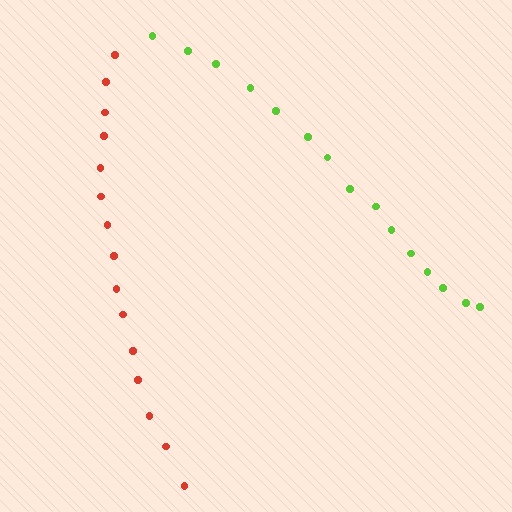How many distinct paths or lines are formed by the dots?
There are 2 distinct paths.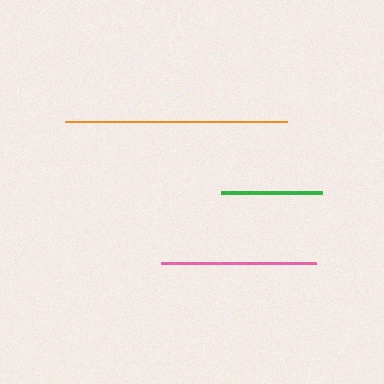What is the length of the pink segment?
The pink segment is approximately 155 pixels long.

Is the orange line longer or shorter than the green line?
The orange line is longer than the green line.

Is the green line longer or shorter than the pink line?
The pink line is longer than the green line.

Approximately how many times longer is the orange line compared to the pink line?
The orange line is approximately 1.4 times the length of the pink line.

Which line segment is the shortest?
The green line is the shortest at approximately 101 pixels.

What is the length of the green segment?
The green segment is approximately 101 pixels long.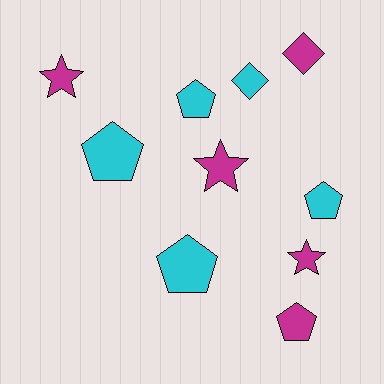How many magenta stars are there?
There are 3 magenta stars.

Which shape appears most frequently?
Pentagon, with 5 objects.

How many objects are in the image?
There are 10 objects.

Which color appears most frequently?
Magenta, with 5 objects.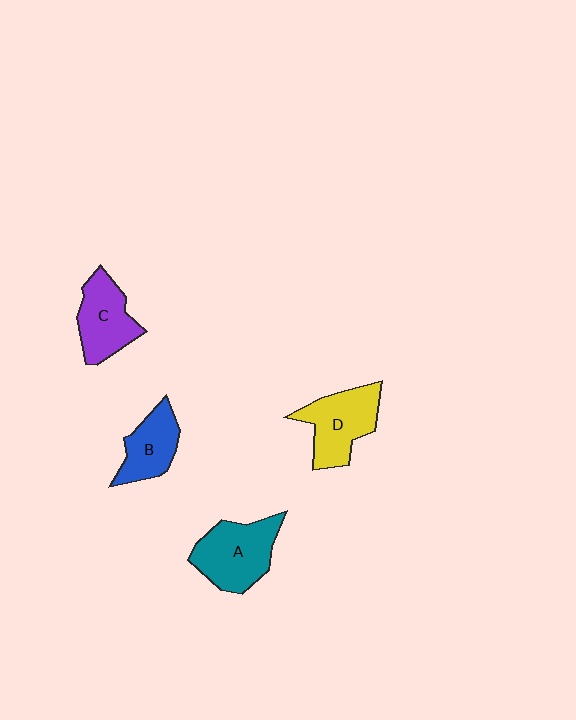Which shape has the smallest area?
Shape B (blue).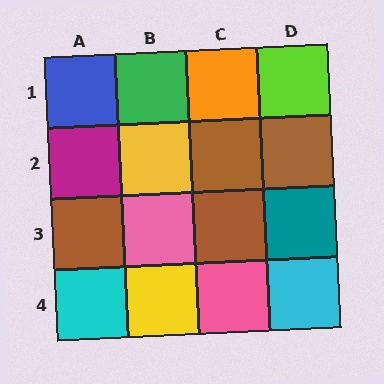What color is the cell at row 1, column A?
Blue.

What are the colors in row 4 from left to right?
Cyan, yellow, pink, cyan.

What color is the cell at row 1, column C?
Orange.